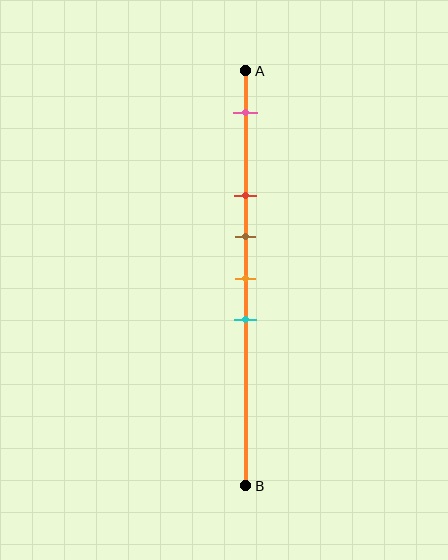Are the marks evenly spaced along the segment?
No, the marks are not evenly spaced.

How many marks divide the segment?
There are 5 marks dividing the segment.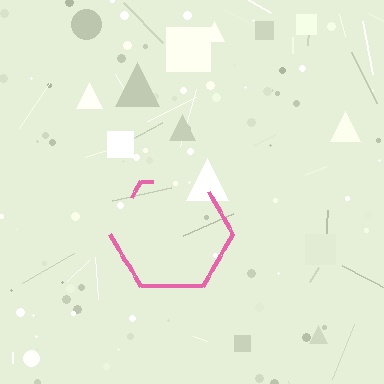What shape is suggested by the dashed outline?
The dashed outline suggests a hexagon.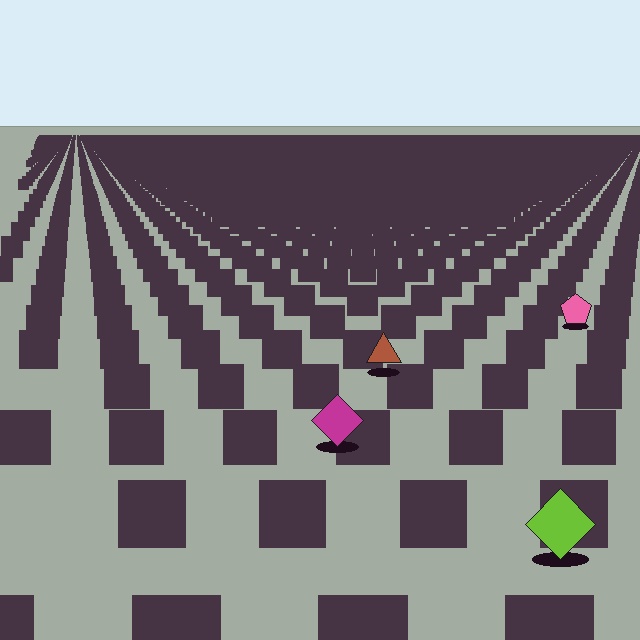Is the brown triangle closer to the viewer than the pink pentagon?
Yes. The brown triangle is closer — you can tell from the texture gradient: the ground texture is coarser near it.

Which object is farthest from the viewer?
The pink pentagon is farthest from the viewer. It appears smaller and the ground texture around it is denser.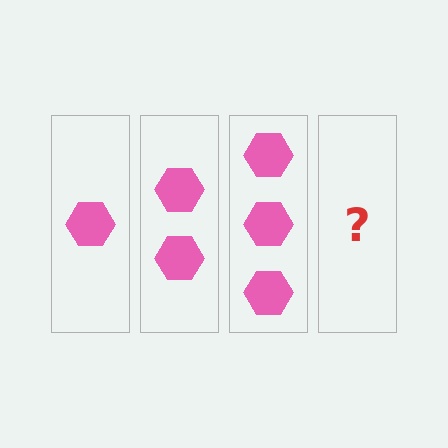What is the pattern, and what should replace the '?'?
The pattern is that each step adds one more hexagon. The '?' should be 4 hexagons.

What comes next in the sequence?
The next element should be 4 hexagons.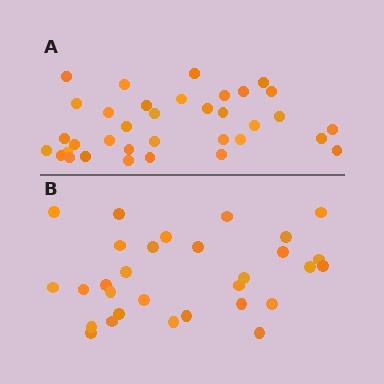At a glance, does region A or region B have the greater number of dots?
Region A (the top region) has more dots.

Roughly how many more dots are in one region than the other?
Region A has about 5 more dots than region B.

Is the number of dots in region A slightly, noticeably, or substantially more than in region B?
Region A has only slightly more — the two regions are fairly close. The ratio is roughly 1.2 to 1.